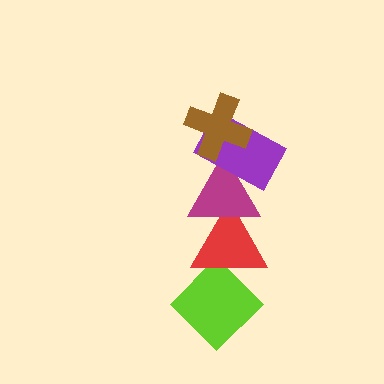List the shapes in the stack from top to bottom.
From top to bottom: the brown cross, the purple rectangle, the magenta triangle, the red triangle, the lime diamond.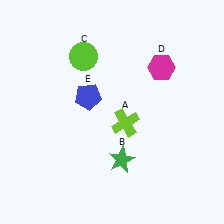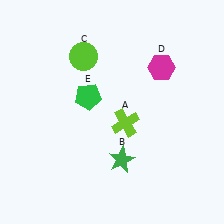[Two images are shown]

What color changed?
The pentagon (E) changed from blue in Image 1 to green in Image 2.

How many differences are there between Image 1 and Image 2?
There is 1 difference between the two images.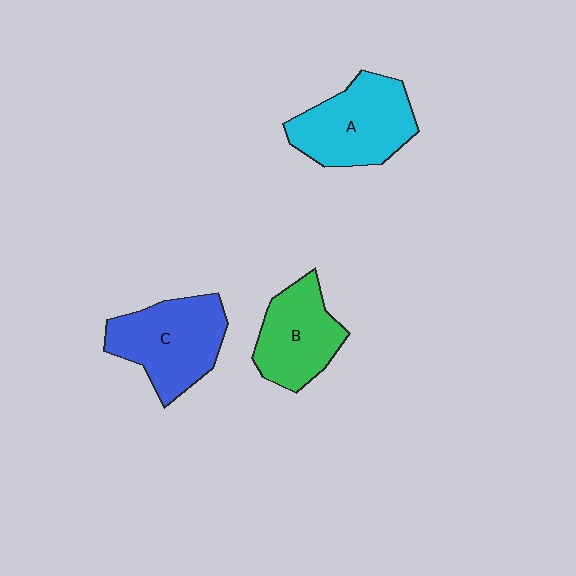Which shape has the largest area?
Shape A (cyan).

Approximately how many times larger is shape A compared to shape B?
Approximately 1.2 times.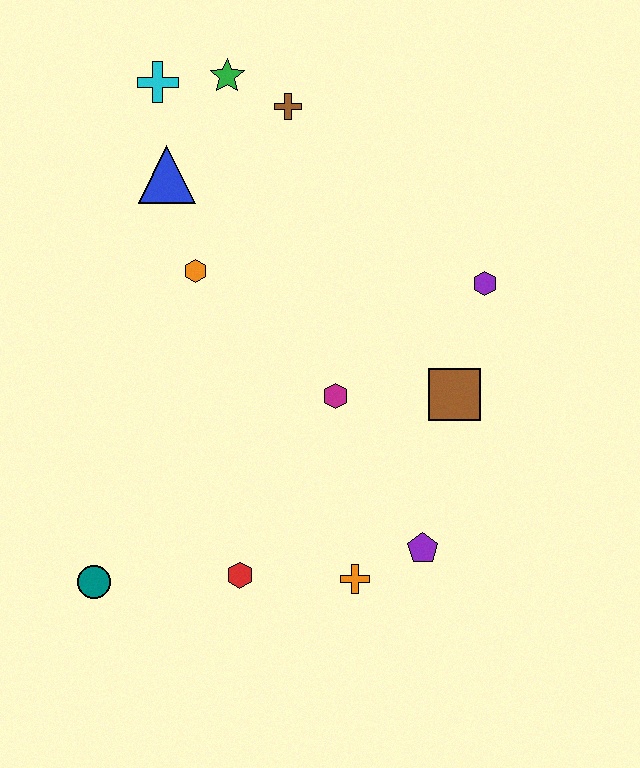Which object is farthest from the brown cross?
The teal circle is farthest from the brown cross.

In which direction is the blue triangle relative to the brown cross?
The blue triangle is to the left of the brown cross.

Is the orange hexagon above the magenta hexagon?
Yes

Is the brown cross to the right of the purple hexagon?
No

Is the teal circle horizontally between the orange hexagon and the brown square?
No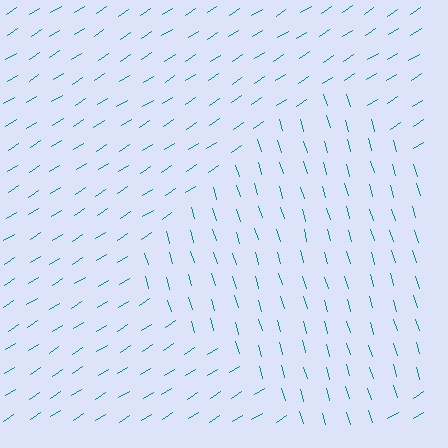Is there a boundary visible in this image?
Yes, there is a texture boundary formed by a change in line orientation.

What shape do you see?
I see a diamond.